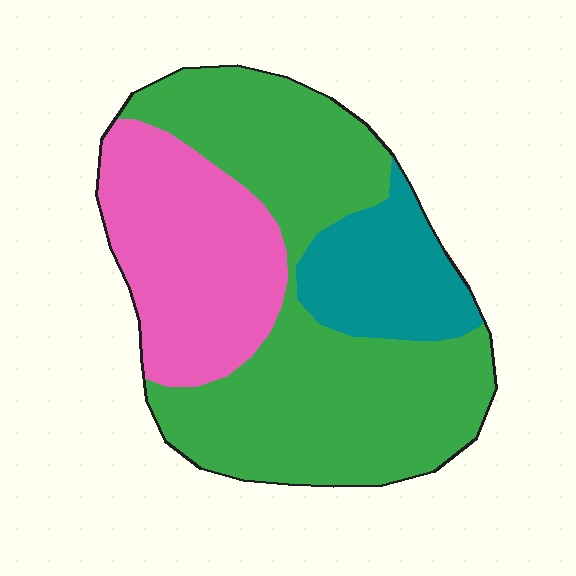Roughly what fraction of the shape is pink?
Pink covers roughly 30% of the shape.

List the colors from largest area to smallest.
From largest to smallest: green, pink, teal.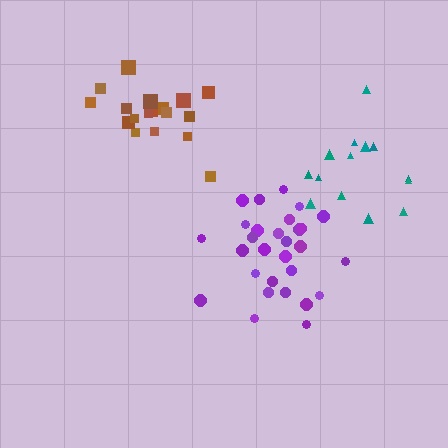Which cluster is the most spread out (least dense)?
Teal.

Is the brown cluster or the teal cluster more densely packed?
Brown.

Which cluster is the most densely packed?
Purple.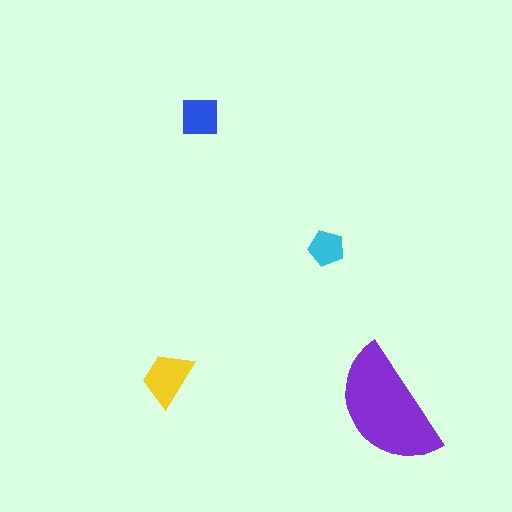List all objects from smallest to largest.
The cyan pentagon, the blue square, the yellow trapezoid, the purple semicircle.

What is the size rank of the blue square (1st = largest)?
3rd.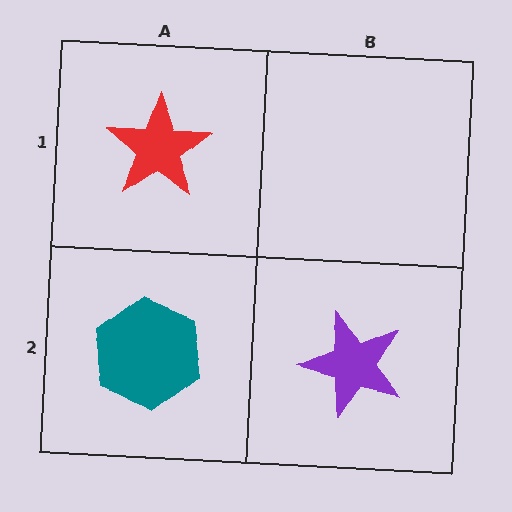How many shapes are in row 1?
1 shape.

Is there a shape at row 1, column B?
No, that cell is empty.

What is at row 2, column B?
A purple star.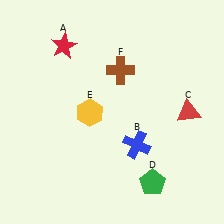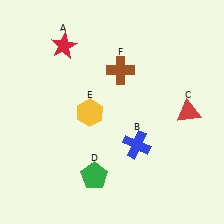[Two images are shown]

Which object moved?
The green pentagon (D) moved left.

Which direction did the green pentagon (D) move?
The green pentagon (D) moved left.